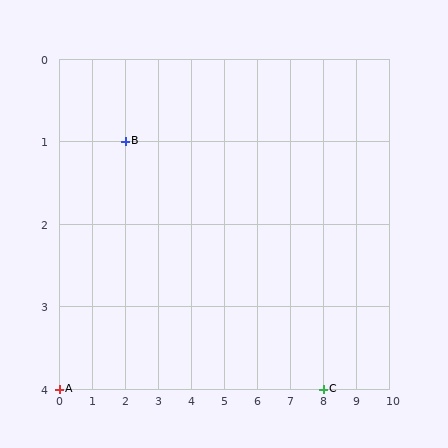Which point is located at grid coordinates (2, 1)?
Point B is at (2, 1).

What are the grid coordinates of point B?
Point B is at grid coordinates (2, 1).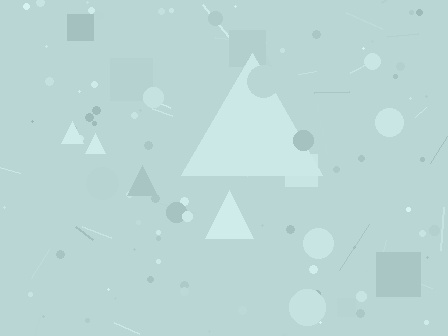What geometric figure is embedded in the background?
A triangle is embedded in the background.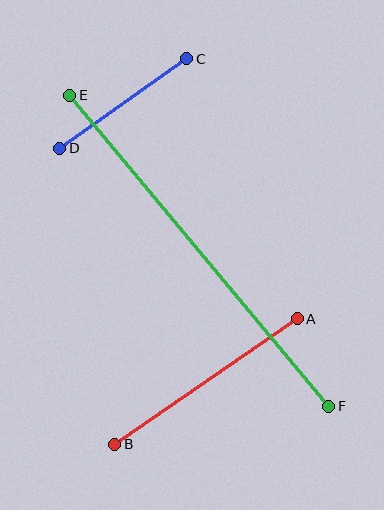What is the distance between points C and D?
The distance is approximately 155 pixels.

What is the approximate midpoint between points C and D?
The midpoint is at approximately (123, 104) pixels.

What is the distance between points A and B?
The distance is approximately 221 pixels.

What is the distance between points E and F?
The distance is approximately 405 pixels.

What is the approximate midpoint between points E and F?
The midpoint is at approximately (199, 251) pixels.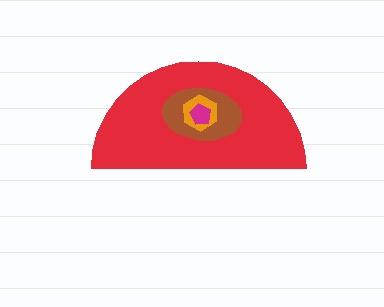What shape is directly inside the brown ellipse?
The orange hexagon.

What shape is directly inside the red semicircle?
The brown ellipse.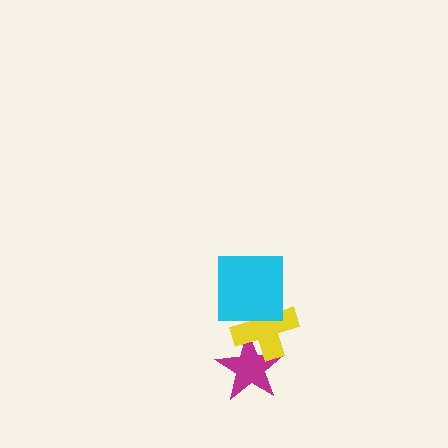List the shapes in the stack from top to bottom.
From top to bottom: the cyan square, the yellow cross, the magenta star.